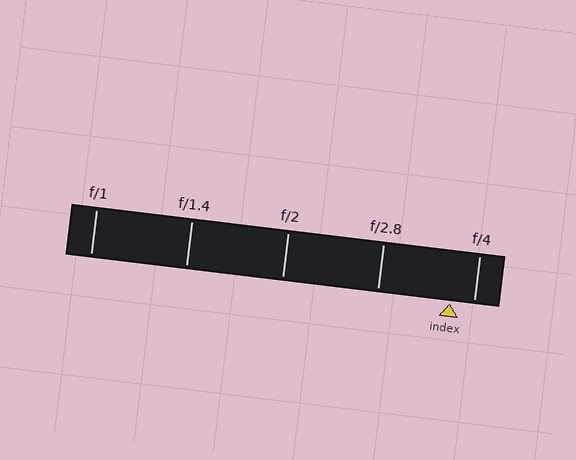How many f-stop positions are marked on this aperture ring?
There are 5 f-stop positions marked.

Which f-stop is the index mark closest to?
The index mark is closest to f/4.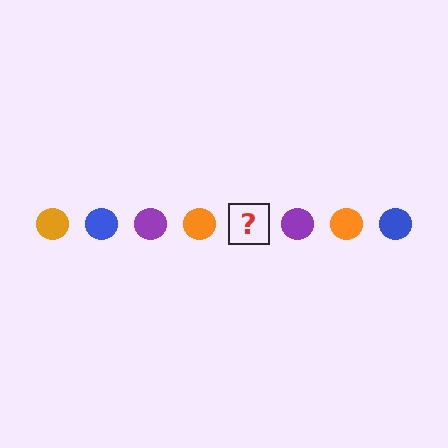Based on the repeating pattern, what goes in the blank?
The blank should be a blue circle.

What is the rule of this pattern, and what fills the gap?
The rule is that the pattern cycles through orange, blue, purple circles. The gap should be filled with a blue circle.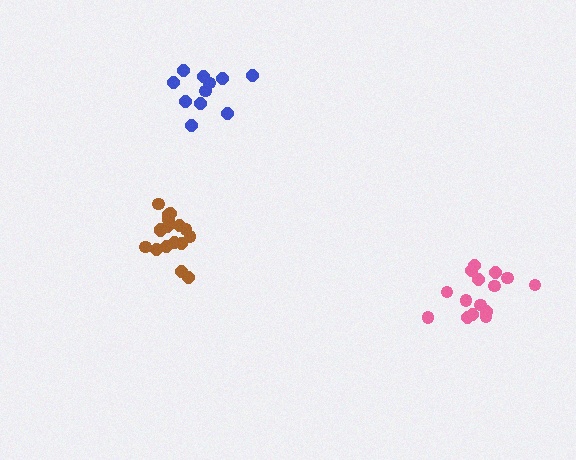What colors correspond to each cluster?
The clusters are colored: pink, blue, brown.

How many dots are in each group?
Group 1: 15 dots, Group 2: 11 dots, Group 3: 17 dots (43 total).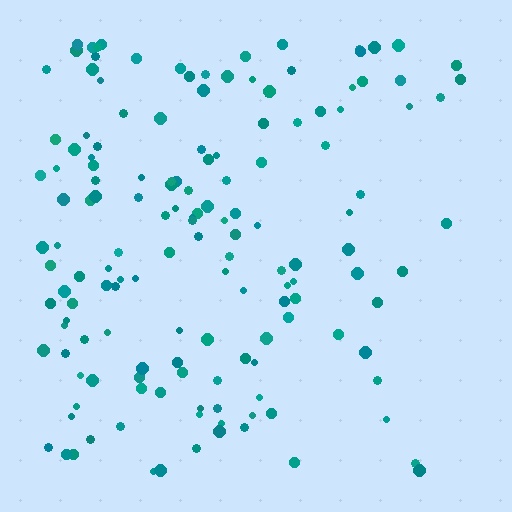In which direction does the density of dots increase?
From right to left, with the left side densest.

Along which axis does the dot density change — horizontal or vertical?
Horizontal.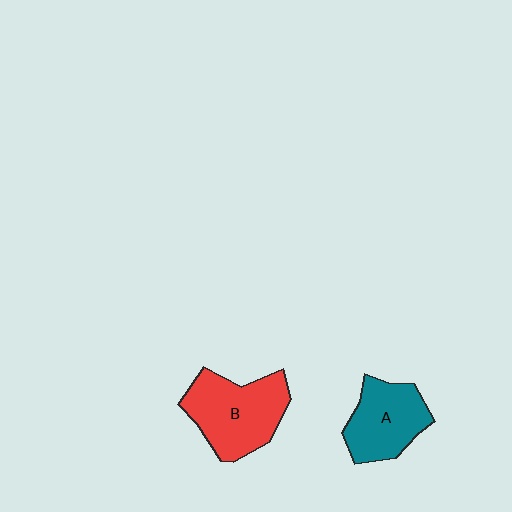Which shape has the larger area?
Shape B (red).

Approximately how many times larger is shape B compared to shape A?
Approximately 1.3 times.